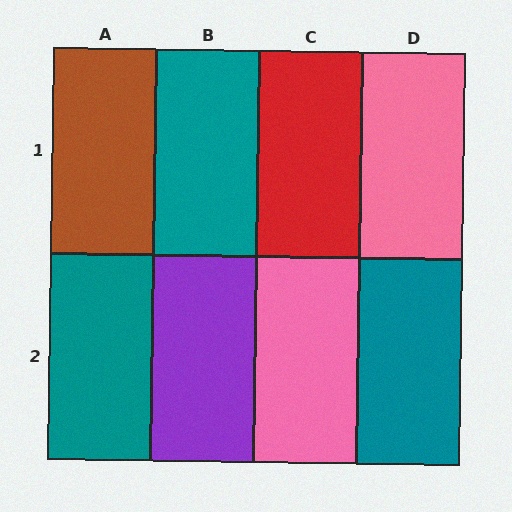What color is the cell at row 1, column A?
Brown.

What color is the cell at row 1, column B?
Teal.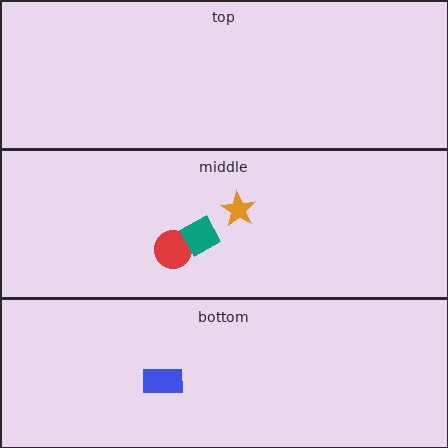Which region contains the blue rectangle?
The bottom region.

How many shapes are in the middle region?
3.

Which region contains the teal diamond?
The middle region.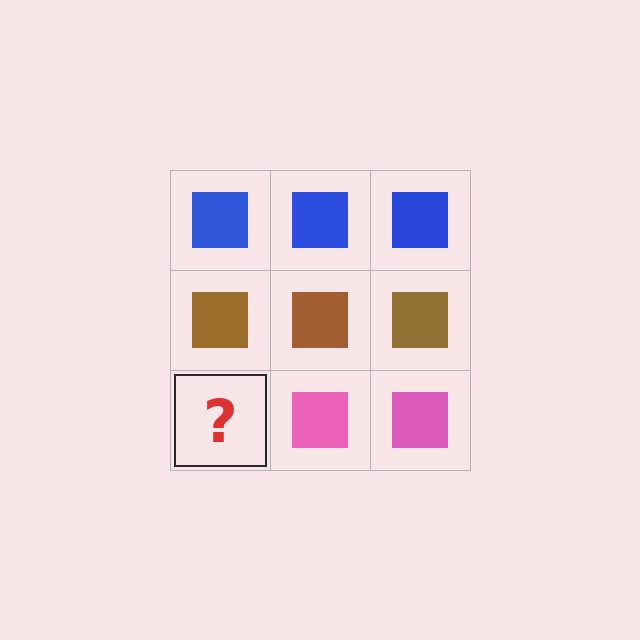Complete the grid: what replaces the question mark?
The question mark should be replaced with a pink square.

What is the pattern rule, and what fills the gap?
The rule is that each row has a consistent color. The gap should be filled with a pink square.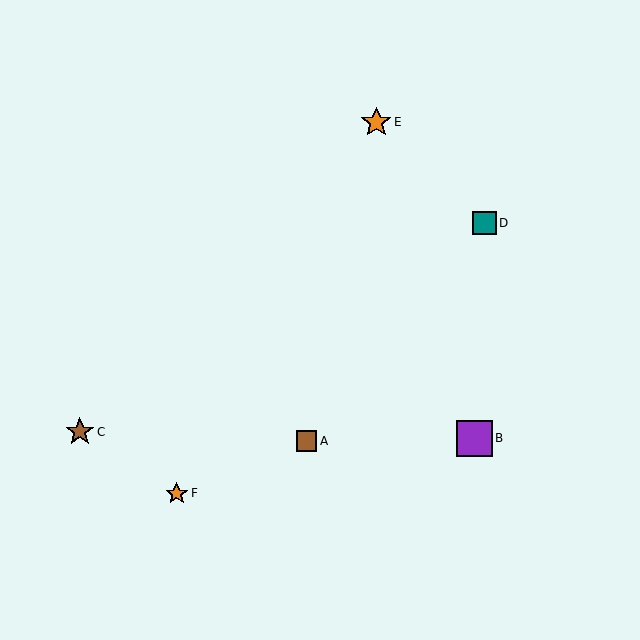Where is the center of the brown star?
The center of the brown star is at (80, 432).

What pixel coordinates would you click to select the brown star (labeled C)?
Click at (80, 432) to select the brown star C.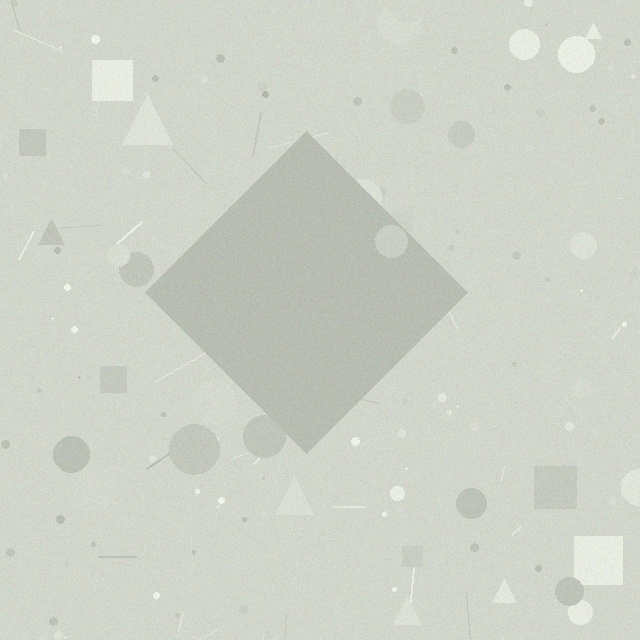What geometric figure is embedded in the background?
A diamond is embedded in the background.